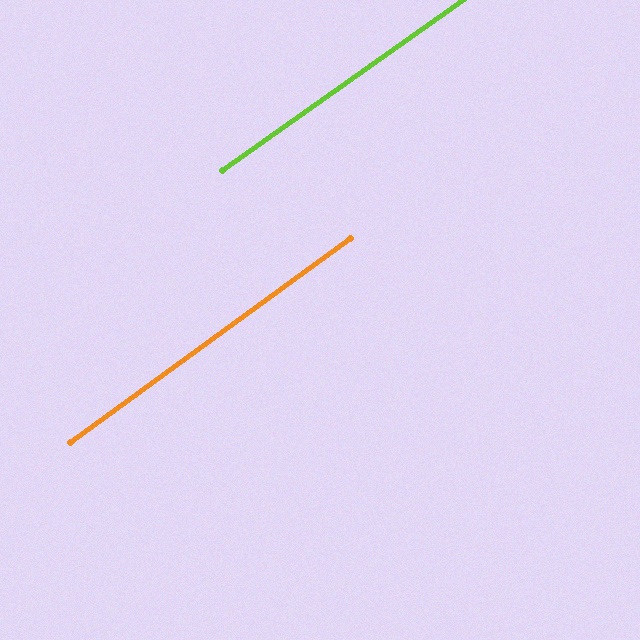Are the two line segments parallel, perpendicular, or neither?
Parallel — their directions differ by only 0.7°.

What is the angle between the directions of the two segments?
Approximately 1 degree.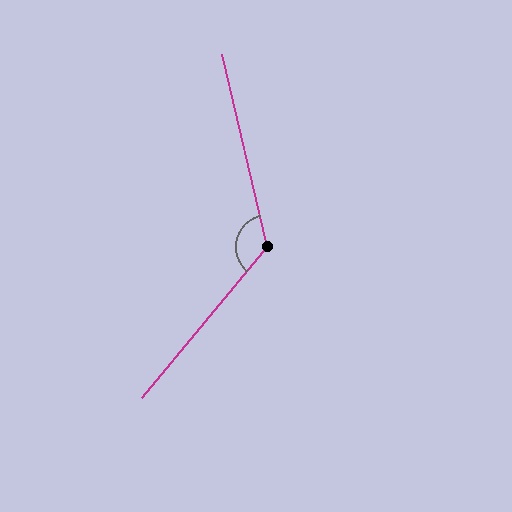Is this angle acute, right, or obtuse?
It is obtuse.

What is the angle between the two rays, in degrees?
Approximately 127 degrees.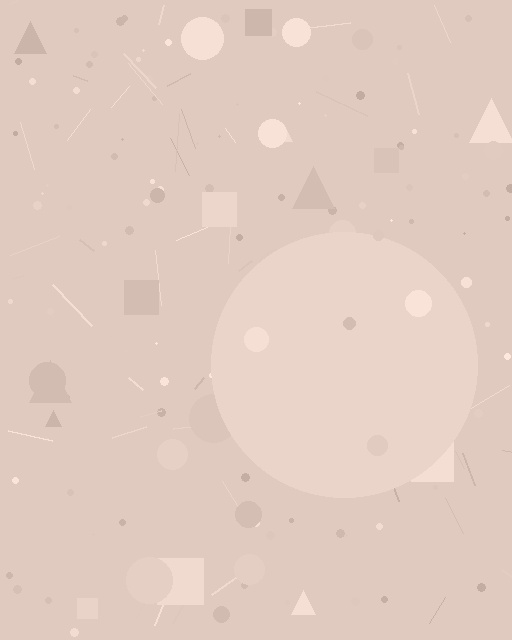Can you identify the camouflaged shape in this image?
The camouflaged shape is a circle.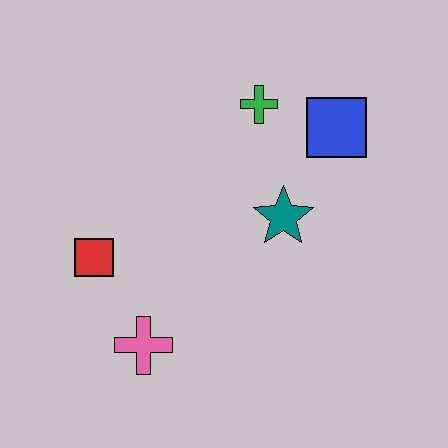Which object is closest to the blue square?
The green cross is closest to the blue square.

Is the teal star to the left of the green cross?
No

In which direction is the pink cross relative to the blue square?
The pink cross is below the blue square.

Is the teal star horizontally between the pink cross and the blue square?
Yes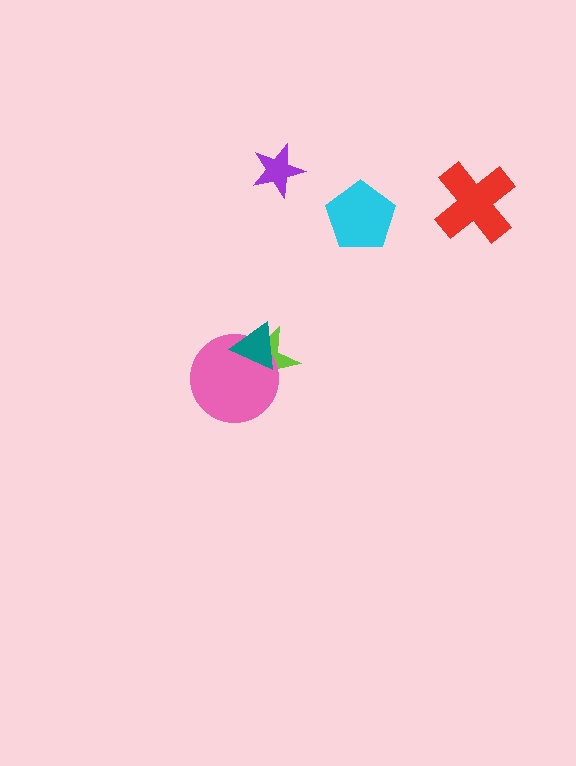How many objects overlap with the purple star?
0 objects overlap with the purple star.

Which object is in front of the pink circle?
The teal triangle is in front of the pink circle.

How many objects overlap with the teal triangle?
2 objects overlap with the teal triangle.